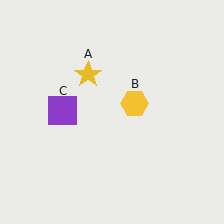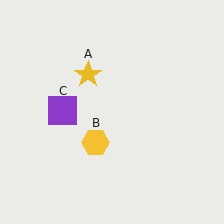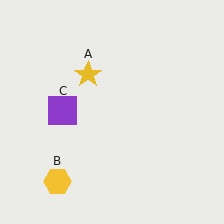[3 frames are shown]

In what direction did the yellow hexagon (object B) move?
The yellow hexagon (object B) moved down and to the left.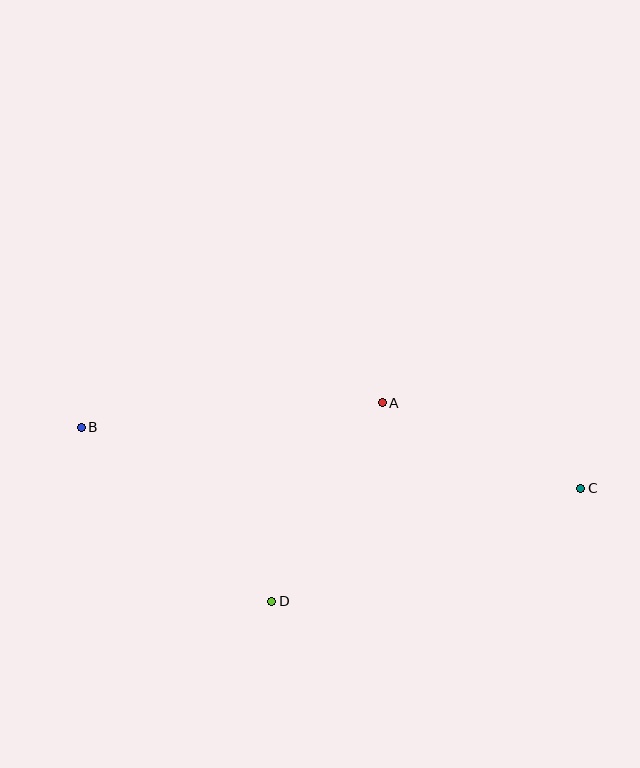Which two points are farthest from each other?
Points B and C are farthest from each other.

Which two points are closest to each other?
Points A and C are closest to each other.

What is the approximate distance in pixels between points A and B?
The distance between A and B is approximately 302 pixels.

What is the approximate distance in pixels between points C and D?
The distance between C and D is approximately 329 pixels.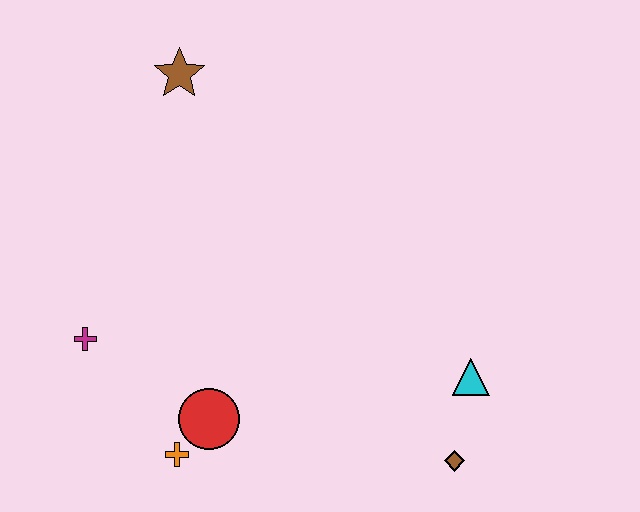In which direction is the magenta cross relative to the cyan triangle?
The magenta cross is to the left of the cyan triangle.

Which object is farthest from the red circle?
The brown star is farthest from the red circle.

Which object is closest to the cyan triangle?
The brown diamond is closest to the cyan triangle.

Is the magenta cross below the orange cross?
No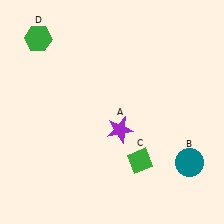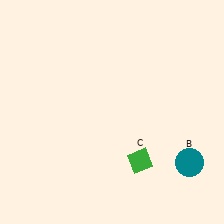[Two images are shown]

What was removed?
The green hexagon (D), the purple star (A) were removed in Image 2.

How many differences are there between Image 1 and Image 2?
There are 2 differences between the two images.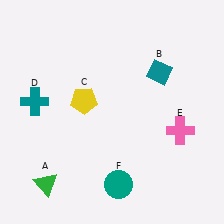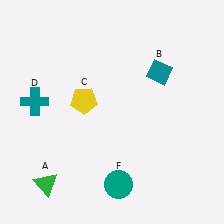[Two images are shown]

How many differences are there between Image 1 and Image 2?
There is 1 difference between the two images.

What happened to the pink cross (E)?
The pink cross (E) was removed in Image 2. It was in the bottom-right area of Image 1.